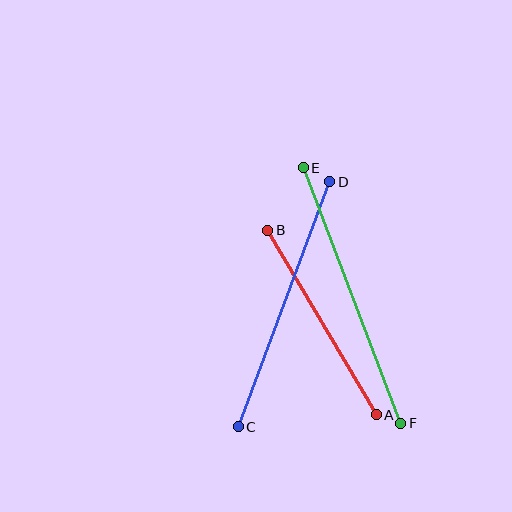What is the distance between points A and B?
The distance is approximately 214 pixels.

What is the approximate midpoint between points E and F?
The midpoint is at approximately (352, 295) pixels.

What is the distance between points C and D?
The distance is approximately 261 pixels.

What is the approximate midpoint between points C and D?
The midpoint is at approximately (284, 304) pixels.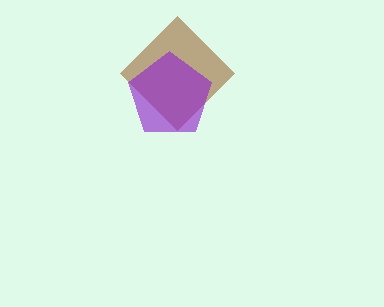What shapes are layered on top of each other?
The layered shapes are: a brown diamond, a purple pentagon.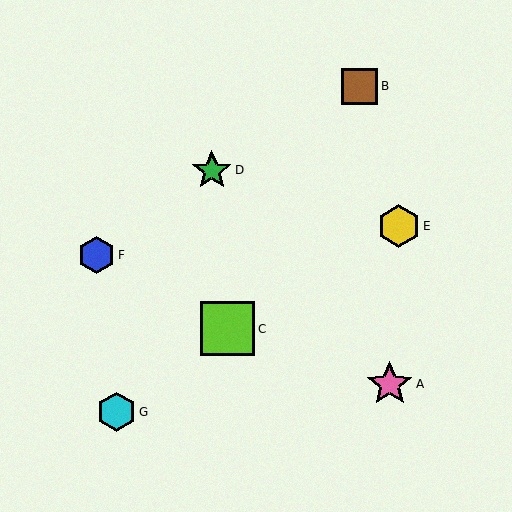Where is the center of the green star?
The center of the green star is at (212, 170).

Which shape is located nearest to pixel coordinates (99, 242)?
The blue hexagon (labeled F) at (97, 255) is nearest to that location.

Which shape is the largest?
The lime square (labeled C) is the largest.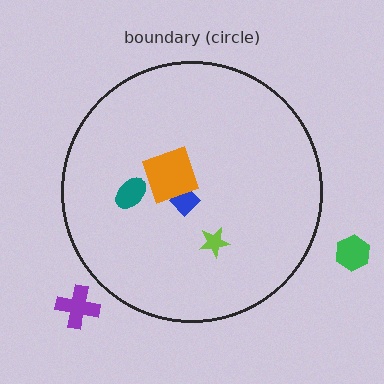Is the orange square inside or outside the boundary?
Inside.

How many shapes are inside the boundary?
4 inside, 2 outside.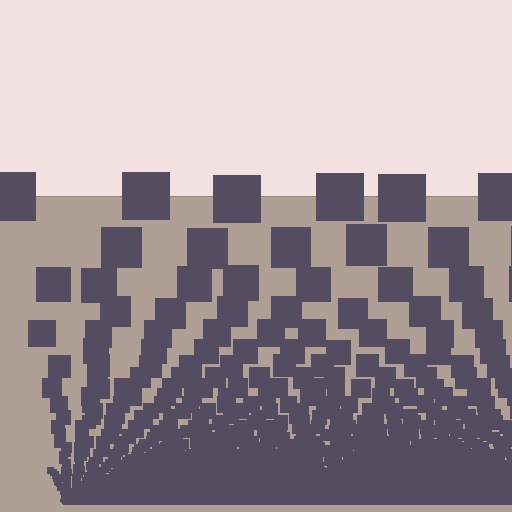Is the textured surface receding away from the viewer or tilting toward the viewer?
The surface appears to tilt toward the viewer. Texture elements get larger and sparser toward the top.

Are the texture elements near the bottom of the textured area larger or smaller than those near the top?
Smaller. The gradient is inverted — elements near the bottom are smaller and denser.